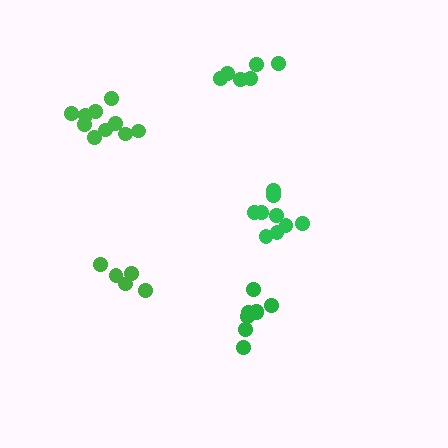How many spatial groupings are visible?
There are 5 spatial groupings.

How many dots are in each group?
Group 1: 9 dots, Group 2: 5 dots, Group 3: 10 dots, Group 4: 9 dots, Group 5: 6 dots (39 total).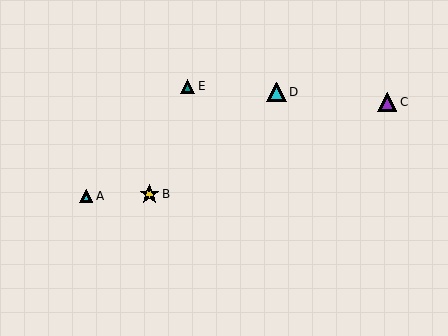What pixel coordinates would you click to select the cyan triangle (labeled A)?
Click at (86, 196) to select the cyan triangle A.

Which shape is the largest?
The cyan triangle (labeled D) is the largest.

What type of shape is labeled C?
Shape C is a purple triangle.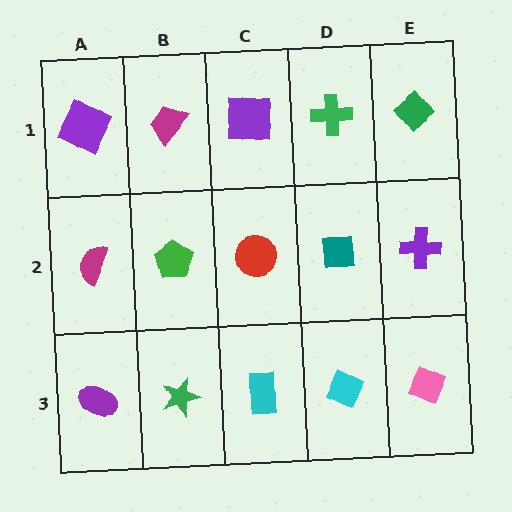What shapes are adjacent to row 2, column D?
A green cross (row 1, column D), a cyan diamond (row 3, column D), a red circle (row 2, column C), a purple cross (row 2, column E).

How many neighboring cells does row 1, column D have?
3.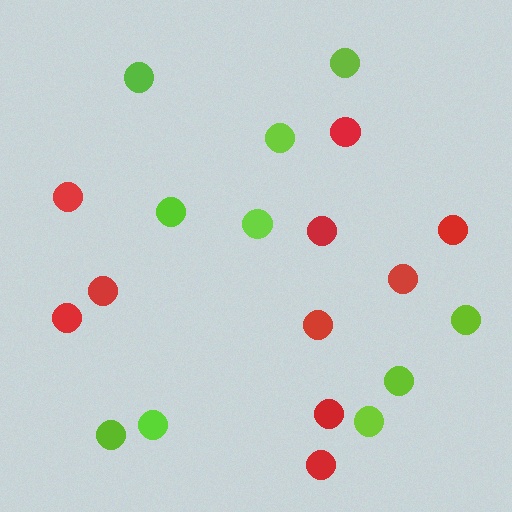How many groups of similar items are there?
There are 2 groups: one group of lime circles (10) and one group of red circles (10).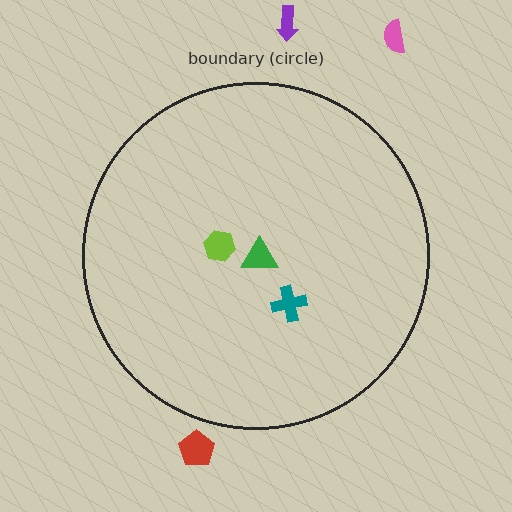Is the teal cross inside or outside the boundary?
Inside.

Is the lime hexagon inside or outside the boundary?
Inside.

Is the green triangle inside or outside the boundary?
Inside.